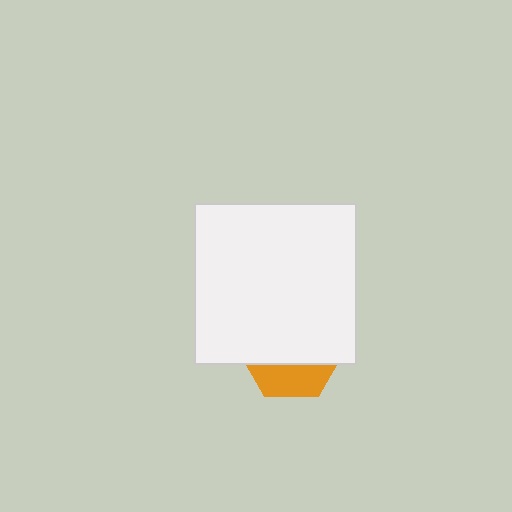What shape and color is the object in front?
The object in front is a white square.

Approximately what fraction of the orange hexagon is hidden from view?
Roughly 70% of the orange hexagon is hidden behind the white square.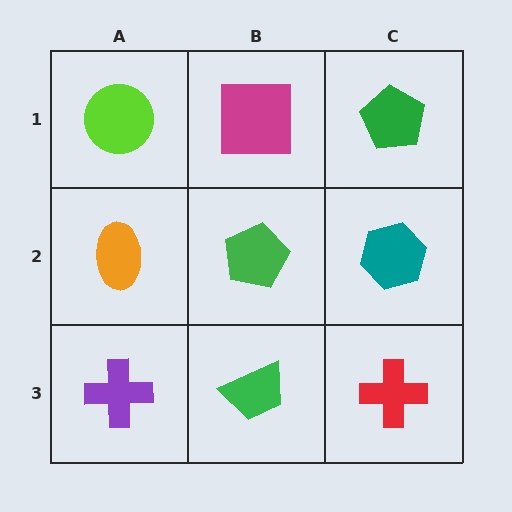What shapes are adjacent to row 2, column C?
A green pentagon (row 1, column C), a red cross (row 3, column C), a green pentagon (row 2, column B).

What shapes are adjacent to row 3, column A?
An orange ellipse (row 2, column A), a green trapezoid (row 3, column B).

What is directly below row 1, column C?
A teal hexagon.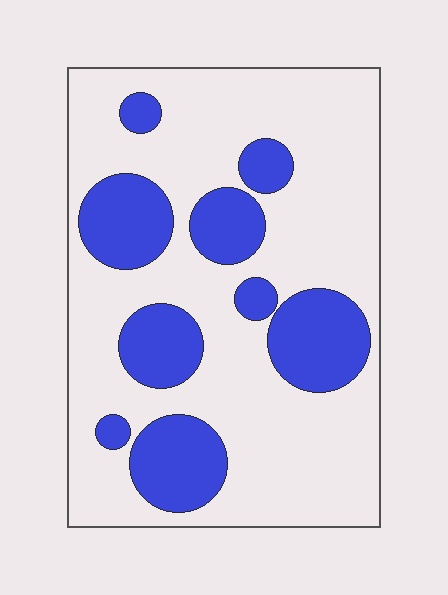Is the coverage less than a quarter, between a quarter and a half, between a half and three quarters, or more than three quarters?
Between a quarter and a half.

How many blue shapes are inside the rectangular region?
9.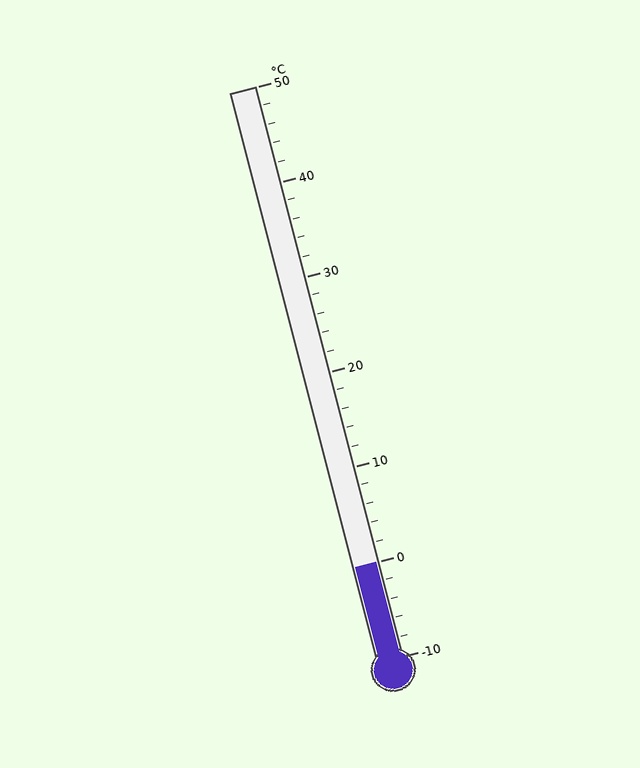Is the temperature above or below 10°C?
The temperature is below 10°C.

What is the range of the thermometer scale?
The thermometer scale ranges from -10°C to 50°C.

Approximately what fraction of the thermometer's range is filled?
The thermometer is filled to approximately 15% of its range.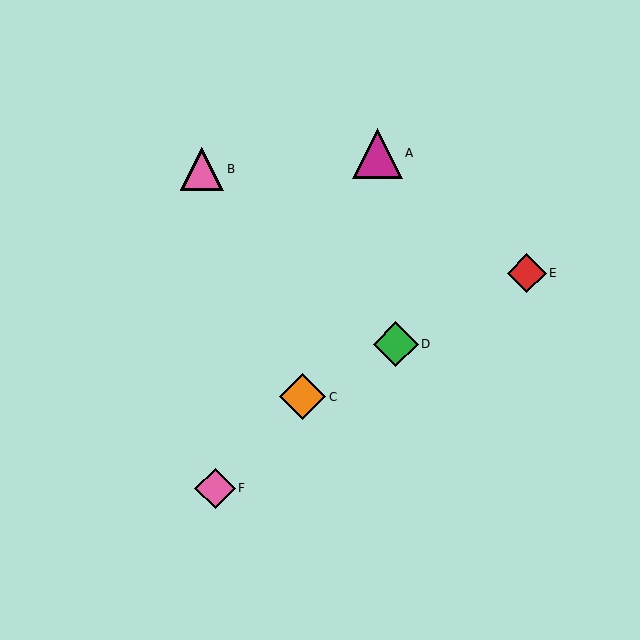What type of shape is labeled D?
Shape D is a green diamond.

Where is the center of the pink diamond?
The center of the pink diamond is at (215, 488).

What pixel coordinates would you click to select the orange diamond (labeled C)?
Click at (303, 397) to select the orange diamond C.